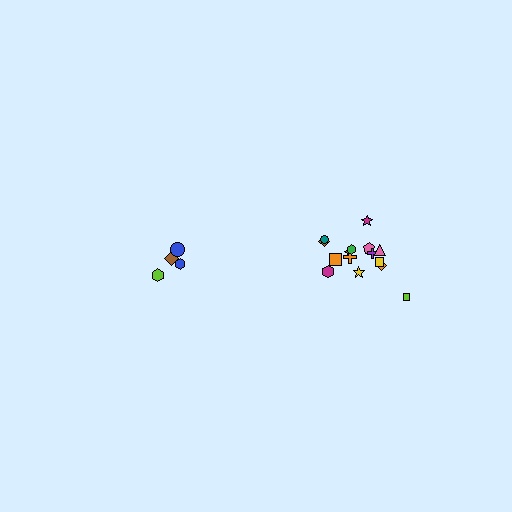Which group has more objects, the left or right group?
The right group.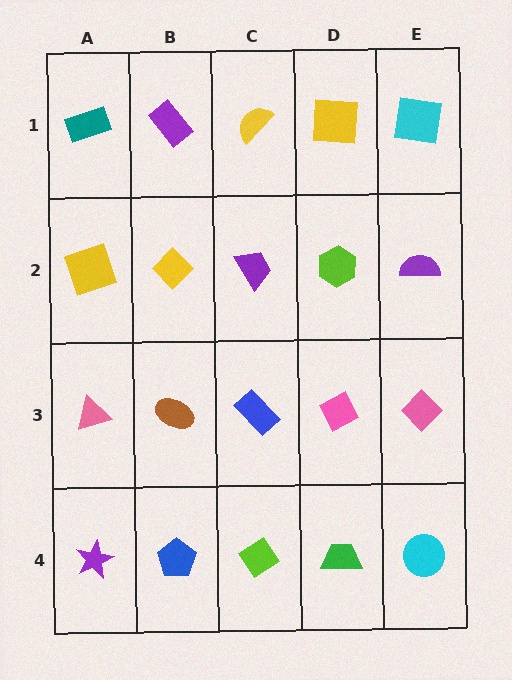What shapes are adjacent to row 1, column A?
A yellow square (row 2, column A), a purple rectangle (row 1, column B).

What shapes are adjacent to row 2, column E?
A cyan square (row 1, column E), a pink diamond (row 3, column E), a lime hexagon (row 2, column D).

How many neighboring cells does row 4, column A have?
2.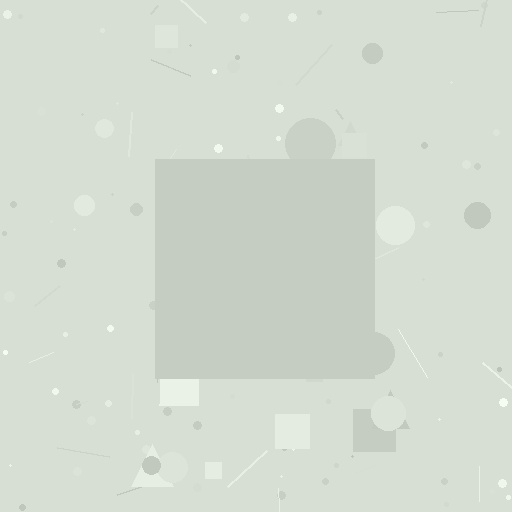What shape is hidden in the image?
A square is hidden in the image.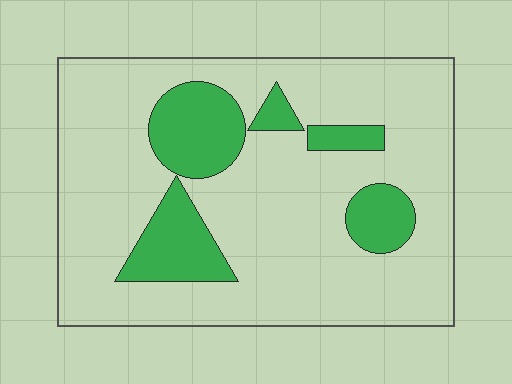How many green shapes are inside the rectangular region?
5.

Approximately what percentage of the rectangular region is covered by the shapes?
Approximately 20%.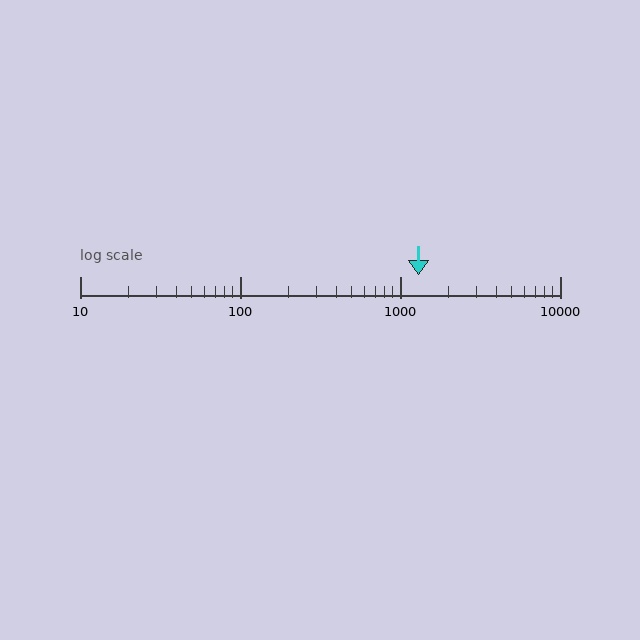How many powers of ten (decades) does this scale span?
The scale spans 3 decades, from 10 to 10000.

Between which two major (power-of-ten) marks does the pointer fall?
The pointer is between 1000 and 10000.